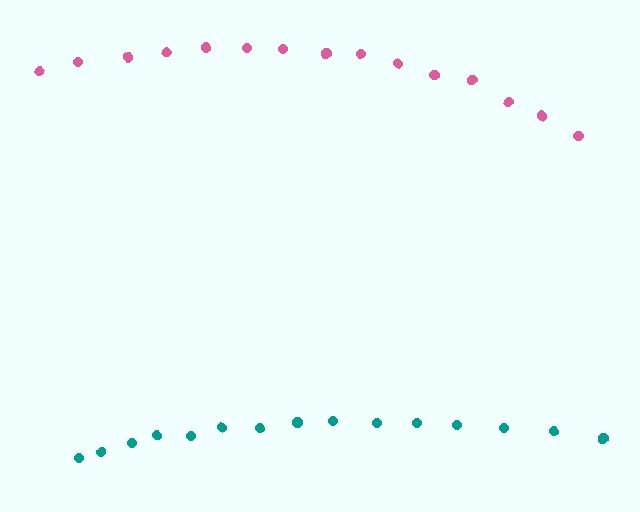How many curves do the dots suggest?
There are 2 distinct paths.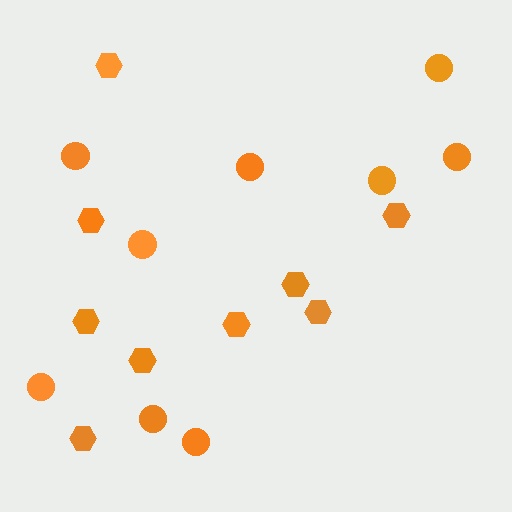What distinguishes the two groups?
There are 2 groups: one group of hexagons (9) and one group of circles (9).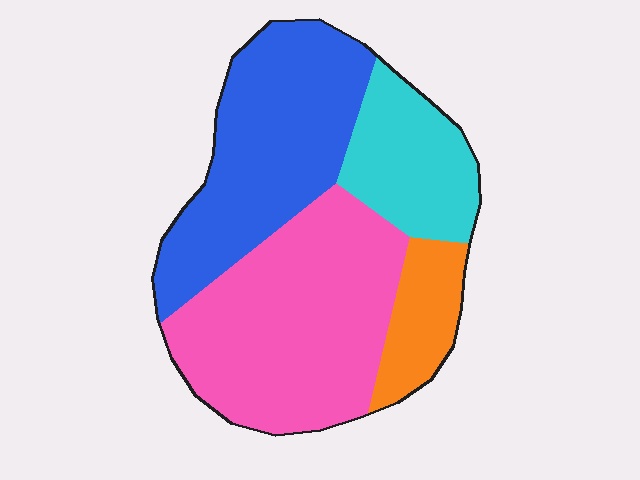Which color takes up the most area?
Pink, at roughly 40%.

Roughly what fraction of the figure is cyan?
Cyan takes up about one sixth (1/6) of the figure.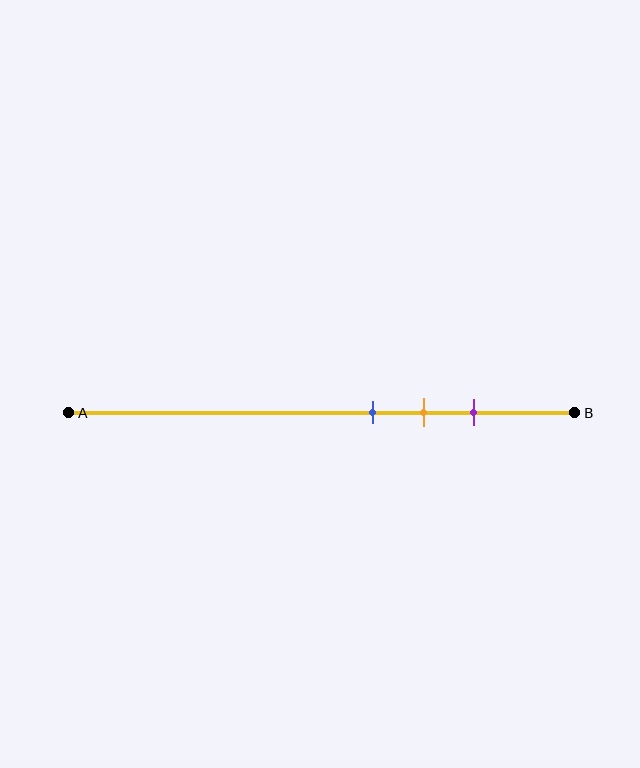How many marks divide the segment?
There are 3 marks dividing the segment.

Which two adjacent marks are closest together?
The blue and orange marks are the closest adjacent pair.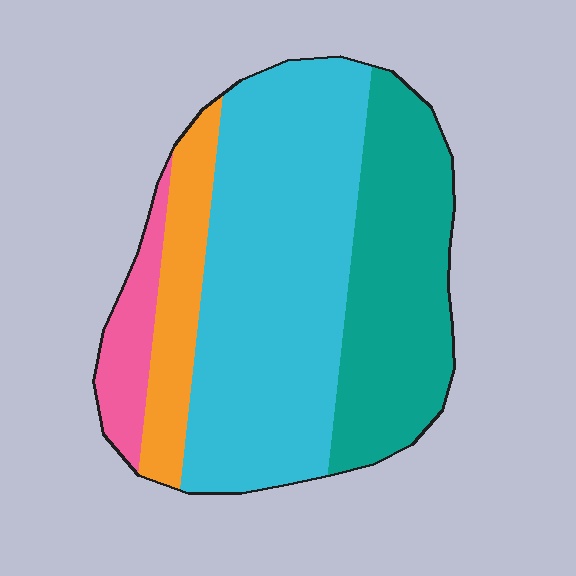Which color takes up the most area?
Cyan, at roughly 50%.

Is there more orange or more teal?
Teal.